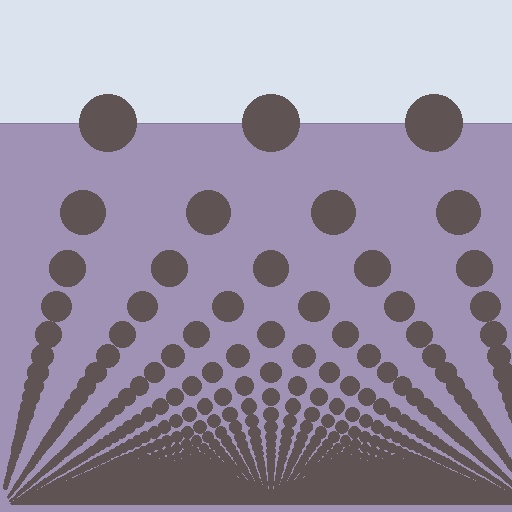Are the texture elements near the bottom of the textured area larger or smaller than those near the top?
Smaller. The gradient is inverted — elements near the bottom are smaller and denser.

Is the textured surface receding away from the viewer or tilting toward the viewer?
The surface appears to tilt toward the viewer. Texture elements get larger and sparser toward the top.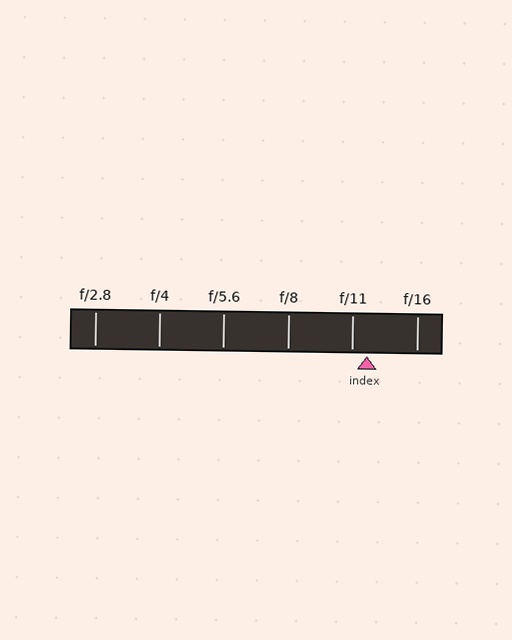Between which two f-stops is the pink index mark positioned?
The index mark is between f/11 and f/16.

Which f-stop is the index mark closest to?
The index mark is closest to f/11.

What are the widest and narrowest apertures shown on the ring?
The widest aperture shown is f/2.8 and the narrowest is f/16.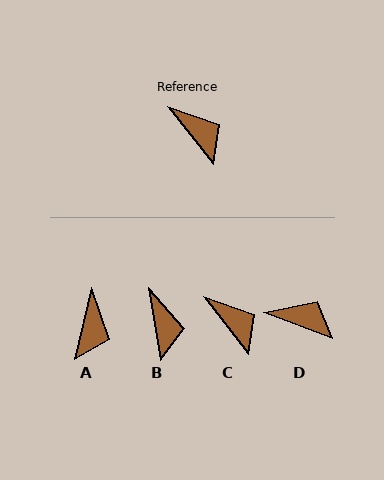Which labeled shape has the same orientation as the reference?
C.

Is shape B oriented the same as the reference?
No, it is off by about 29 degrees.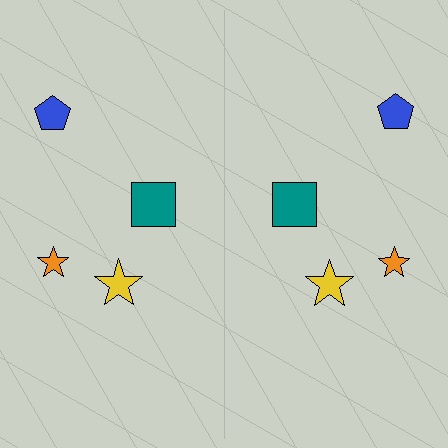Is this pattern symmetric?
Yes, this pattern has bilateral (reflection) symmetry.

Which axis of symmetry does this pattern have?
The pattern has a vertical axis of symmetry running through the center of the image.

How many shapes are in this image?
There are 8 shapes in this image.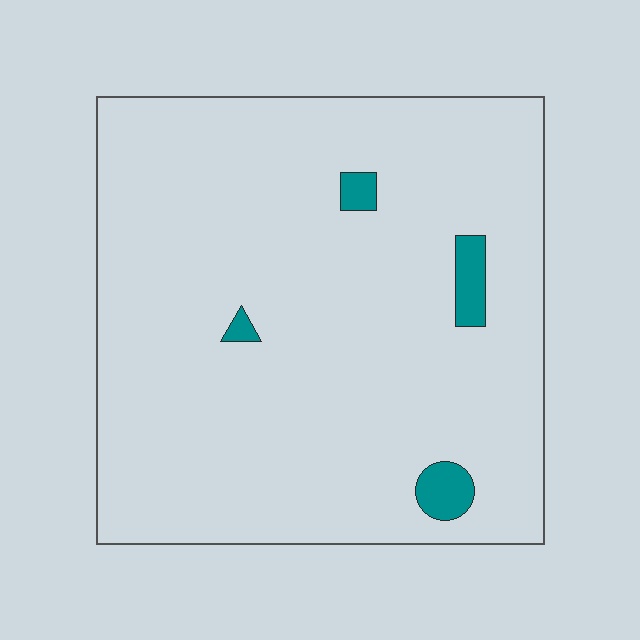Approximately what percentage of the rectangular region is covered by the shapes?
Approximately 5%.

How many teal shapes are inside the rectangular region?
4.